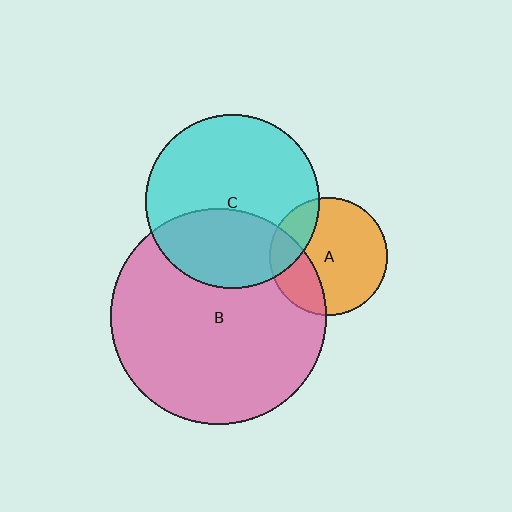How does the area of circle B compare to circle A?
Approximately 3.4 times.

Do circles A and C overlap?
Yes.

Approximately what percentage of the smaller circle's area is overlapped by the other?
Approximately 20%.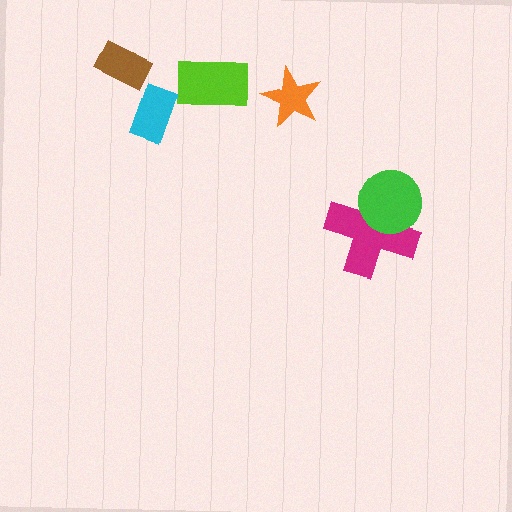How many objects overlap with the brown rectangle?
0 objects overlap with the brown rectangle.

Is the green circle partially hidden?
No, no other shape covers it.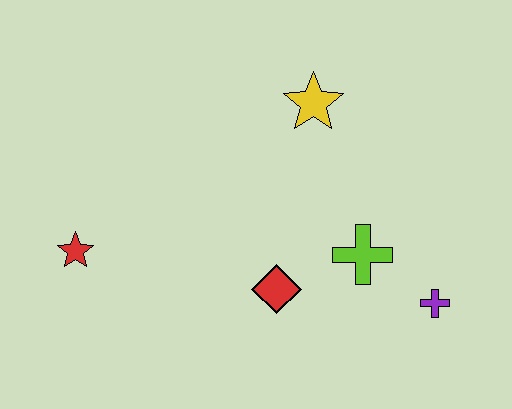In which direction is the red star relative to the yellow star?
The red star is to the left of the yellow star.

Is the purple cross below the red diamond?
Yes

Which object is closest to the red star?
The red diamond is closest to the red star.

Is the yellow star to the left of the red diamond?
No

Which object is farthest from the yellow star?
The red star is farthest from the yellow star.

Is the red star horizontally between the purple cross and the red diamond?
No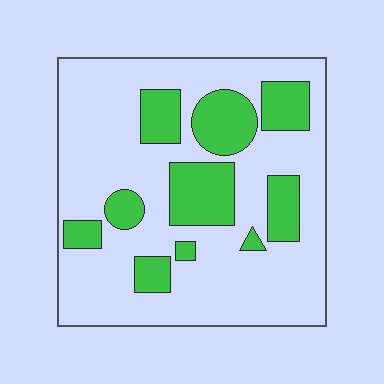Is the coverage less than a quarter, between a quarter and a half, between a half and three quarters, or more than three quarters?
Between a quarter and a half.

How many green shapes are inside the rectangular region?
10.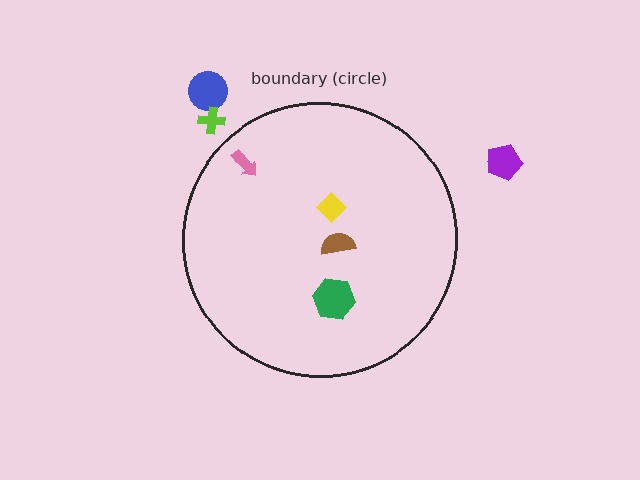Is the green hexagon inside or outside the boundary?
Inside.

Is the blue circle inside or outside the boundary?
Outside.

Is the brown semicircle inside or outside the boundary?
Inside.